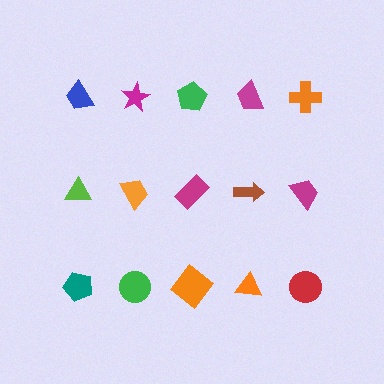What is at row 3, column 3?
An orange diamond.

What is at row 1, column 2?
A magenta star.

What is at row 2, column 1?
A lime triangle.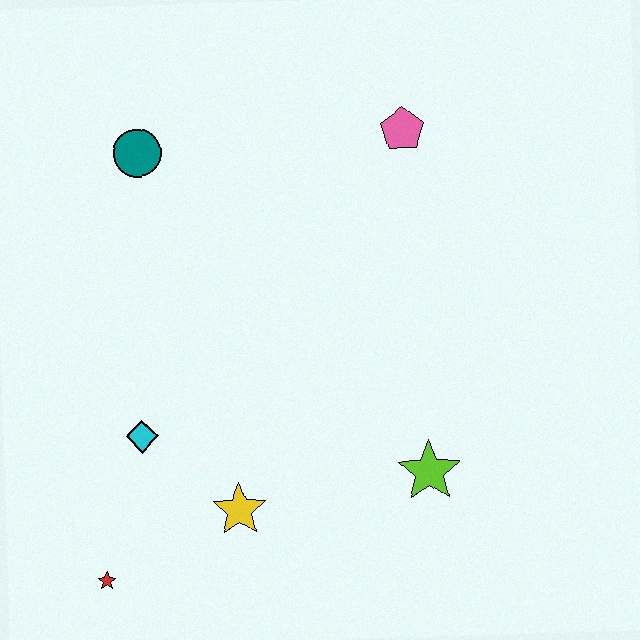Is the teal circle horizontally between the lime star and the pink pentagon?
No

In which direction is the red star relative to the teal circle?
The red star is below the teal circle.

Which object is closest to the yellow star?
The cyan diamond is closest to the yellow star.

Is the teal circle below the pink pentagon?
Yes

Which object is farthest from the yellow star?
The pink pentagon is farthest from the yellow star.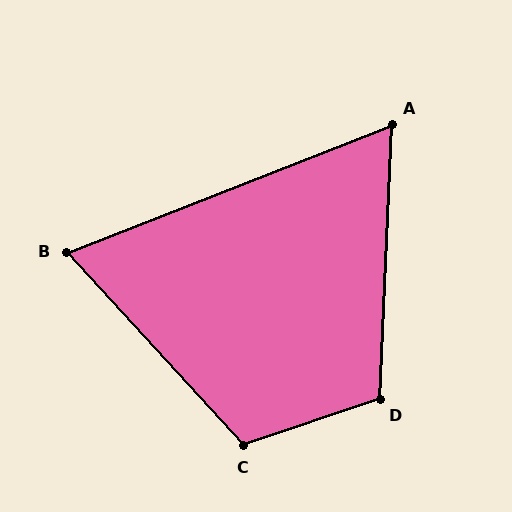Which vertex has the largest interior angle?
C, at approximately 114 degrees.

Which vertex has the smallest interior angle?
A, at approximately 66 degrees.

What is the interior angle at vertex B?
Approximately 69 degrees (acute).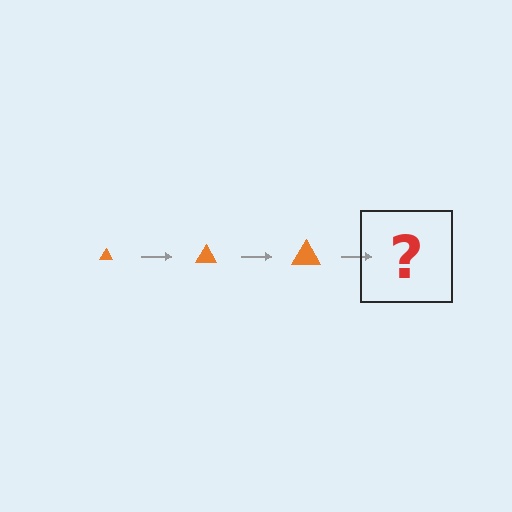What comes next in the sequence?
The next element should be an orange triangle, larger than the previous one.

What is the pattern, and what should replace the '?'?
The pattern is that the triangle gets progressively larger each step. The '?' should be an orange triangle, larger than the previous one.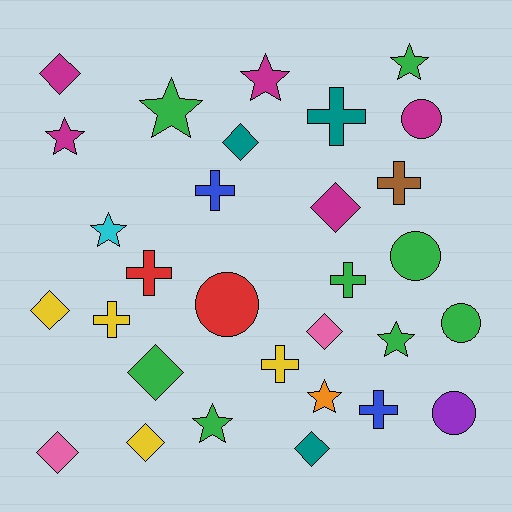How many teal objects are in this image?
There are 3 teal objects.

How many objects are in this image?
There are 30 objects.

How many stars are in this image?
There are 8 stars.